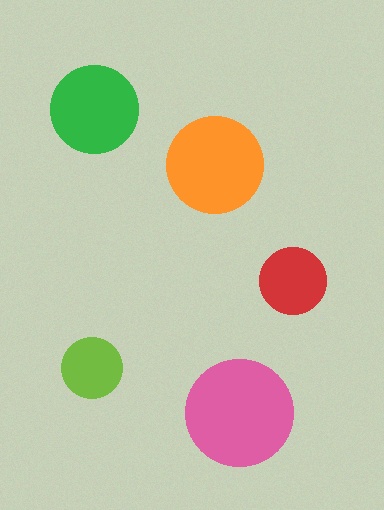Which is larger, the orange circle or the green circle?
The orange one.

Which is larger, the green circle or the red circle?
The green one.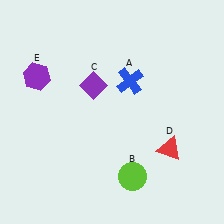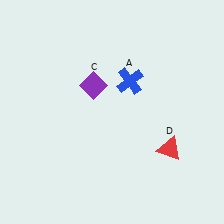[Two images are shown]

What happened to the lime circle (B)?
The lime circle (B) was removed in Image 2. It was in the bottom-right area of Image 1.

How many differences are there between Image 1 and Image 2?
There are 2 differences between the two images.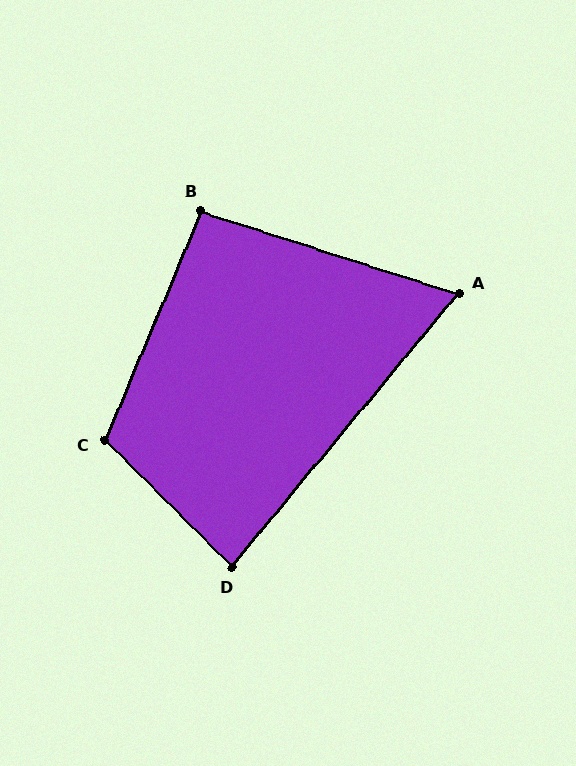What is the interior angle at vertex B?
Approximately 95 degrees (obtuse).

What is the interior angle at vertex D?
Approximately 85 degrees (acute).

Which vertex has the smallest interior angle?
A, at approximately 68 degrees.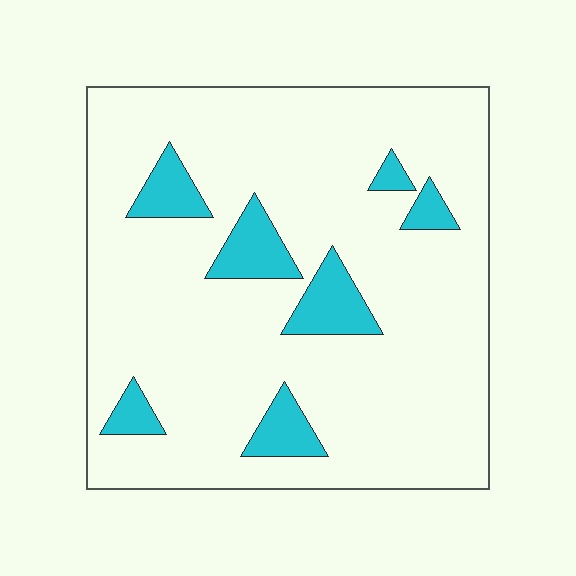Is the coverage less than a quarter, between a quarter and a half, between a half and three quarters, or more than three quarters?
Less than a quarter.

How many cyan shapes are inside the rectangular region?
7.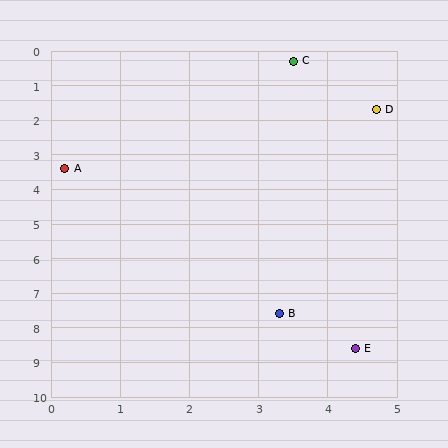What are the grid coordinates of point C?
Point C is at approximately (3.5, 0.3).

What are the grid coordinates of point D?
Point D is at approximately (4.7, 1.7).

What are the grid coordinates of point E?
Point E is at approximately (4.4, 8.6).